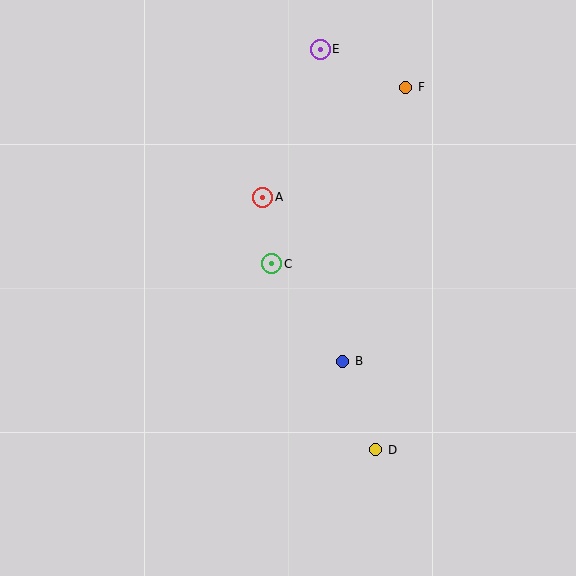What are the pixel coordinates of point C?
Point C is at (272, 264).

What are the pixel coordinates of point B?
Point B is at (343, 361).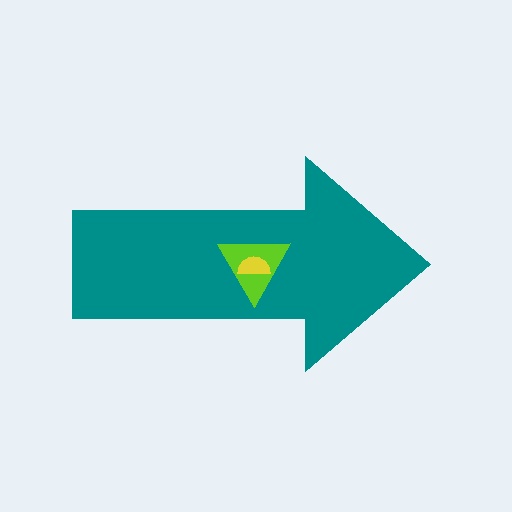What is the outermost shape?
The teal arrow.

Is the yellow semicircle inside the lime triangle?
Yes.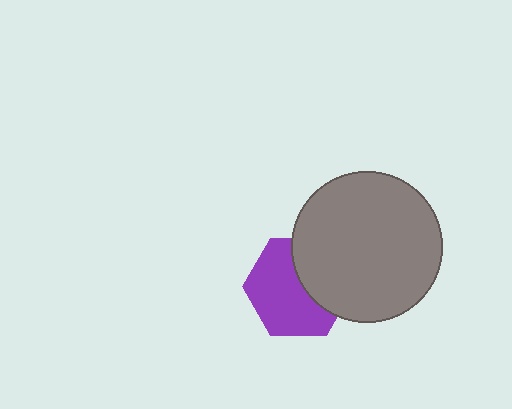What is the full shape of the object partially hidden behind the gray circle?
The partially hidden object is a purple hexagon.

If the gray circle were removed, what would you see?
You would see the complete purple hexagon.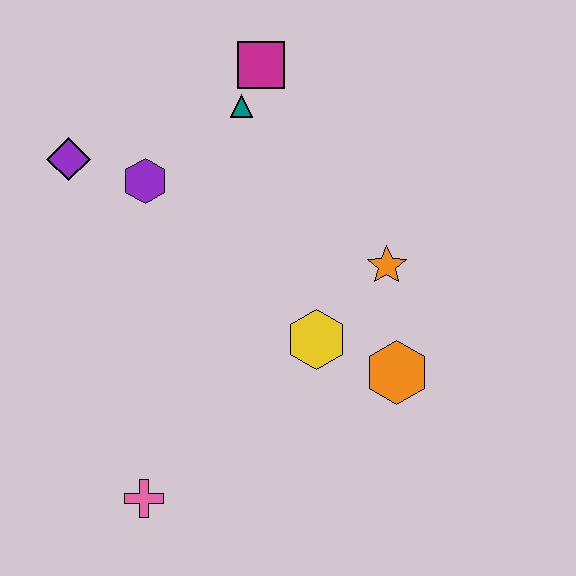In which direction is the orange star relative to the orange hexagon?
The orange star is above the orange hexagon.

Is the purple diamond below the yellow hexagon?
No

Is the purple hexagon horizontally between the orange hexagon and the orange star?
No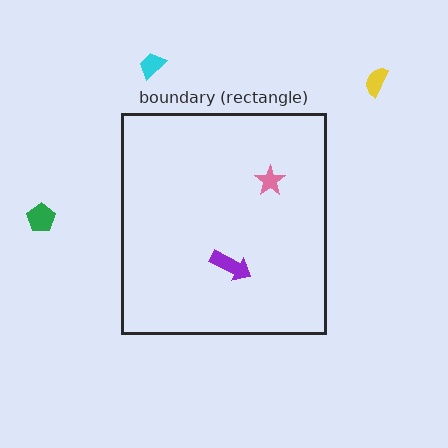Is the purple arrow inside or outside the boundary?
Inside.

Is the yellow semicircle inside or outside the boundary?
Outside.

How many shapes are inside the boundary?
2 inside, 3 outside.